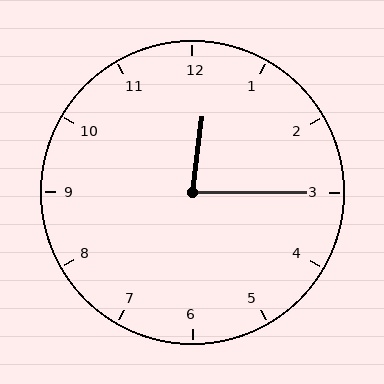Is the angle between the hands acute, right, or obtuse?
It is acute.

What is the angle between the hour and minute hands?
Approximately 82 degrees.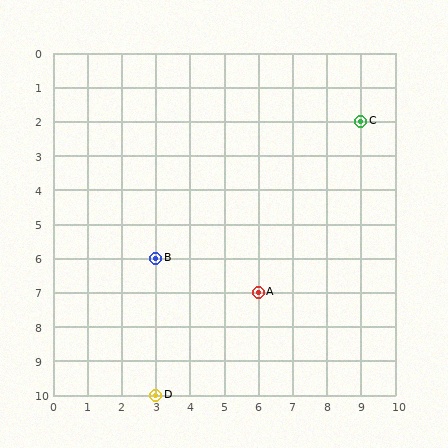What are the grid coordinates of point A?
Point A is at grid coordinates (6, 7).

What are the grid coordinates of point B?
Point B is at grid coordinates (3, 6).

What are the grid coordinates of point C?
Point C is at grid coordinates (9, 2).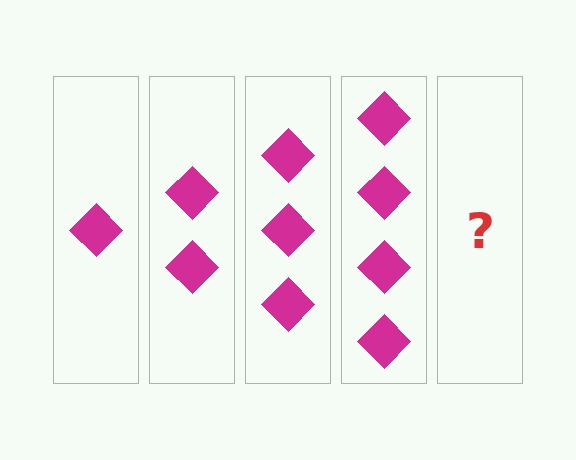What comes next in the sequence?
The next element should be 5 diamonds.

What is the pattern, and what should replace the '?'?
The pattern is that each step adds one more diamond. The '?' should be 5 diamonds.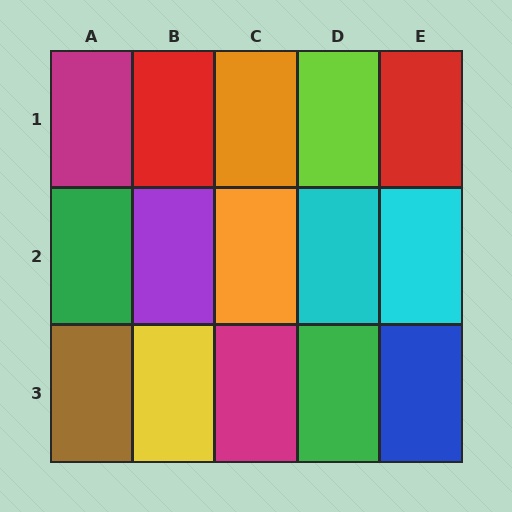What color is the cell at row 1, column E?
Red.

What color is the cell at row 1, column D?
Lime.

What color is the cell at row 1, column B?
Red.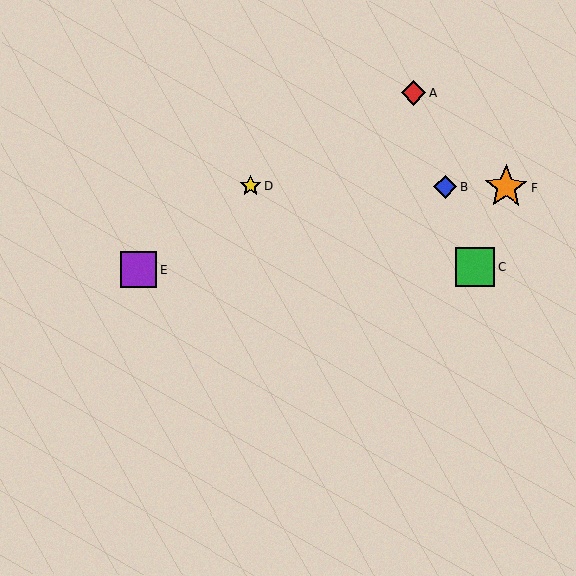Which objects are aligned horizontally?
Objects B, D, F are aligned horizontally.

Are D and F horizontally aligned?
Yes, both are at y≈186.